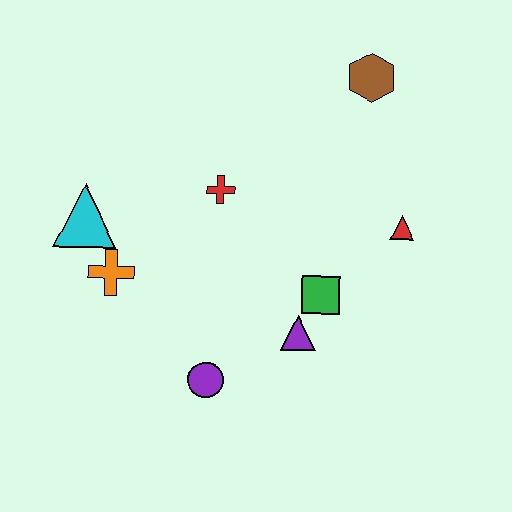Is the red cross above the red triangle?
Yes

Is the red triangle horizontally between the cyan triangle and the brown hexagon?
No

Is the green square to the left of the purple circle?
No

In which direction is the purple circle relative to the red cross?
The purple circle is below the red cross.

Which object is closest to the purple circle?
The purple triangle is closest to the purple circle.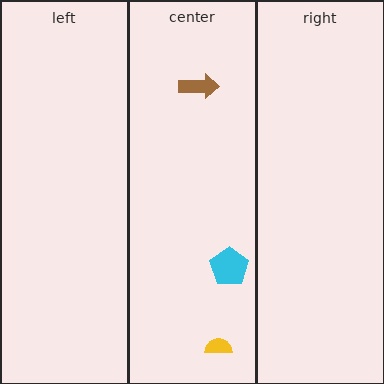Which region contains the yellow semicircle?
The center region.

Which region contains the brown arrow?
The center region.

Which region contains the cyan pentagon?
The center region.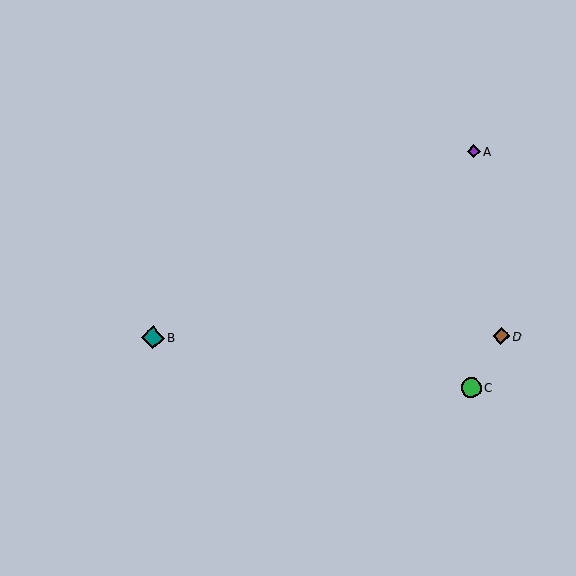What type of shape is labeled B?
Shape B is a teal diamond.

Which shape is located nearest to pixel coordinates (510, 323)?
The brown diamond (labeled D) at (501, 336) is nearest to that location.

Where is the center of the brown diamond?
The center of the brown diamond is at (501, 336).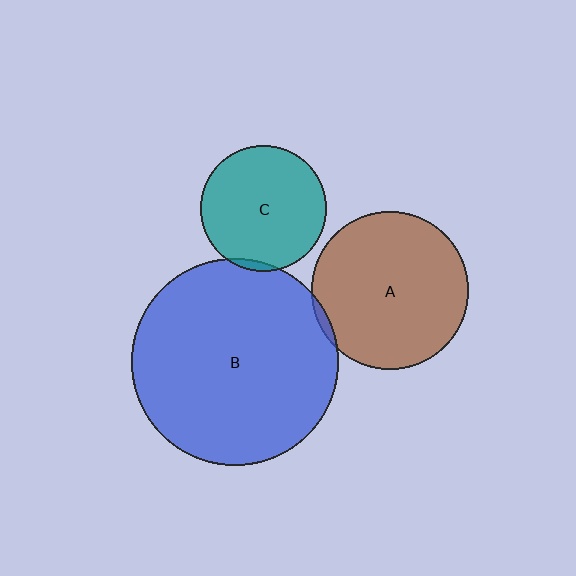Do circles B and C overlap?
Yes.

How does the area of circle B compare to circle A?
Approximately 1.7 times.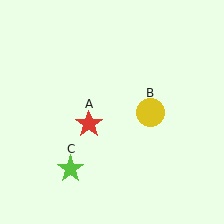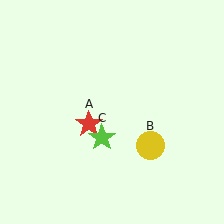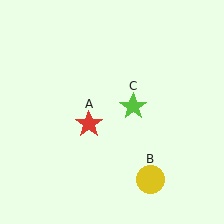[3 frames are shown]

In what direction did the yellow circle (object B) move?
The yellow circle (object B) moved down.